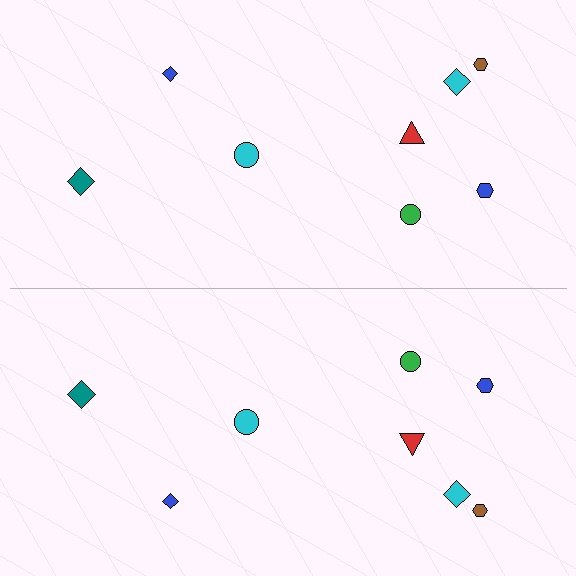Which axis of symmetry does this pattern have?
The pattern has a horizontal axis of symmetry running through the center of the image.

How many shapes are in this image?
There are 16 shapes in this image.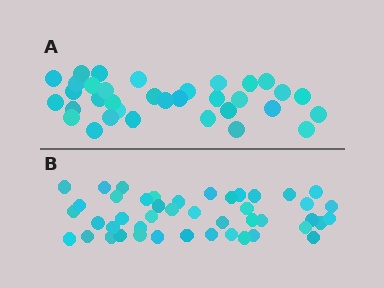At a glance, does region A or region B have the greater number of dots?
Region B (the bottom region) has more dots.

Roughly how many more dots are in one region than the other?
Region B has roughly 12 or so more dots than region A.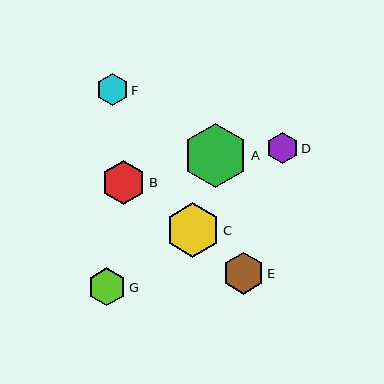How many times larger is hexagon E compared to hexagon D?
Hexagon E is approximately 1.3 times the size of hexagon D.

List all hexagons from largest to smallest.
From largest to smallest: A, C, B, E, G, F, D.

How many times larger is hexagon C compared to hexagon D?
Hexagon C is approximately 1.7 times the size of hexagon D.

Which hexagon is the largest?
Hexagon A is the largest with a size of approximately 65 pixels.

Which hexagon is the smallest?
Hexagon D is the smallest with a size of approximately 31 pixels.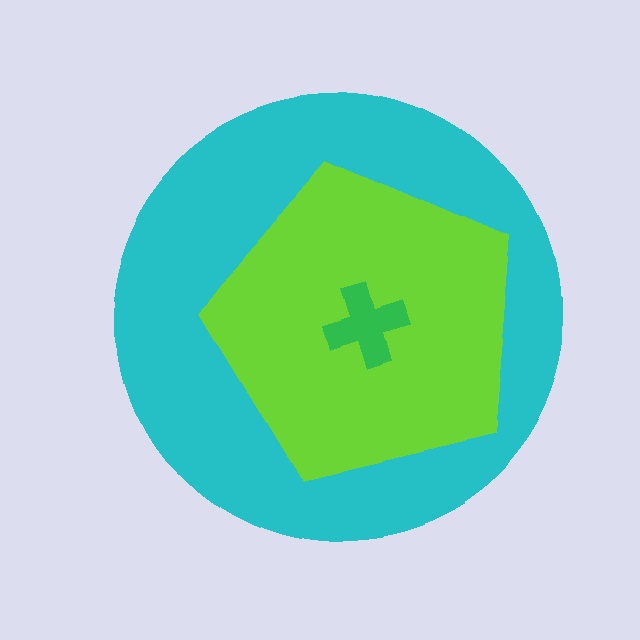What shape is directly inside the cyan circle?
The lime pentagon.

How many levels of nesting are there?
3.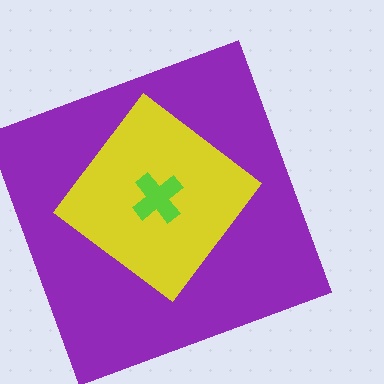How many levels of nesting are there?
3.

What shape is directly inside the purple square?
The yellow diamond.